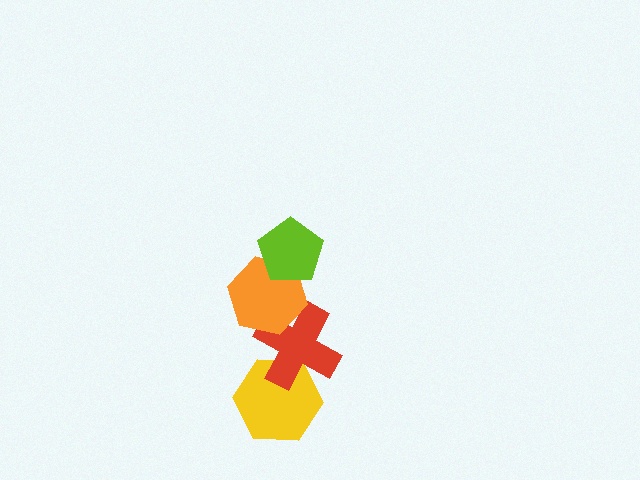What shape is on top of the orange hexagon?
The lime pentagon is on top of the orange hexagon.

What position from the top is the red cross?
The red cross is 3rd from the top.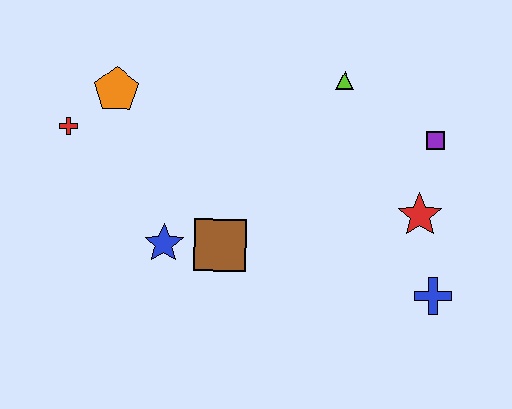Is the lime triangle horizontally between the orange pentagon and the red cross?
No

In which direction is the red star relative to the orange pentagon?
The red star is to the right of the orange pentagon.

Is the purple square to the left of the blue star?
No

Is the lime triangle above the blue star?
Yes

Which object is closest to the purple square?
The red star is closest to the purple square.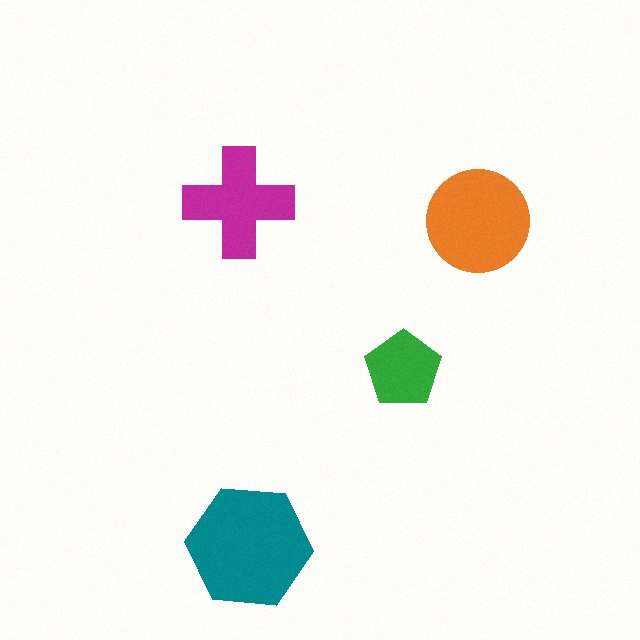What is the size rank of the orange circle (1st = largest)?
2nd.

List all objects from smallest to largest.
The green pentagon, the magenta cross, the orange circle, the teal hexagon.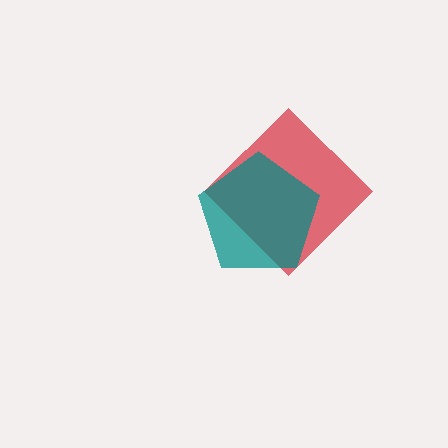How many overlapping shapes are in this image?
There are 2 overlapping shapes in the image.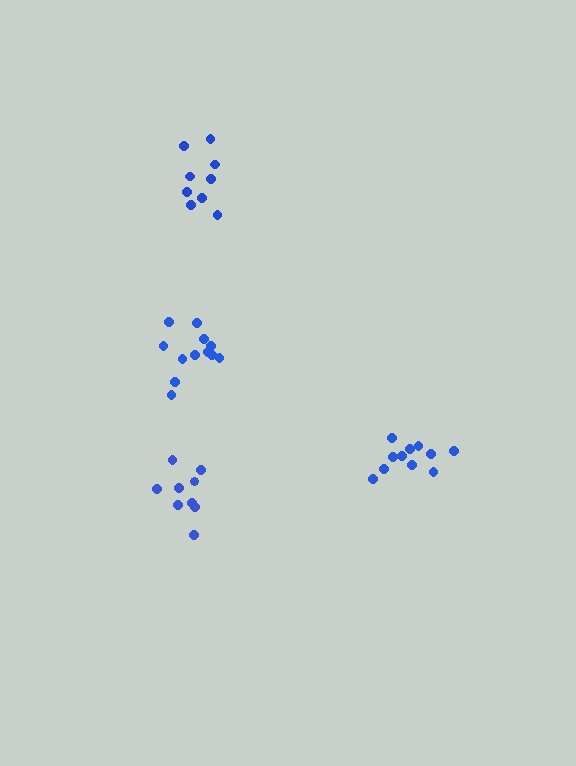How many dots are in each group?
Group 1: 12 dots, Group 2: 9 dots, Group 3: 9 dots, Group 4: 11 dots (41 total).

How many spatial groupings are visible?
There are 4 spatial groupings.